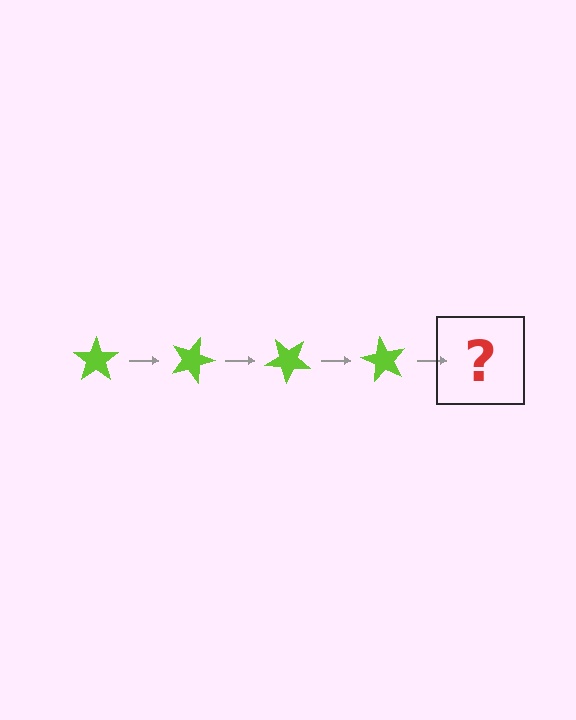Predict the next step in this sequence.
The next step is a lime star rotated 80 degrees.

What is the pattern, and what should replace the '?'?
The pattern is that the star rotates 20 degrees each step. The '?' should be a lime star rotated 80 degrees.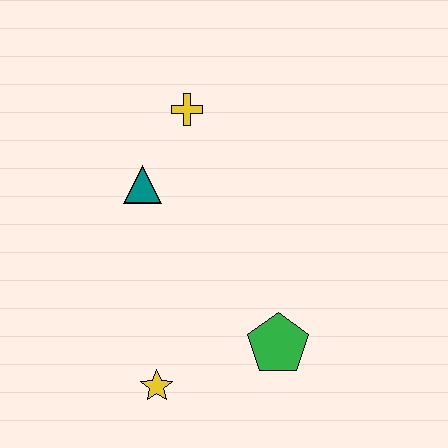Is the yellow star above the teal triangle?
No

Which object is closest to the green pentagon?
The yellow star is closest to the green pentagon.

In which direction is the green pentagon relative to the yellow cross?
The green pentagon is below the yellow cross.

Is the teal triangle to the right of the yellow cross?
No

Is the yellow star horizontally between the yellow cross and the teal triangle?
Yes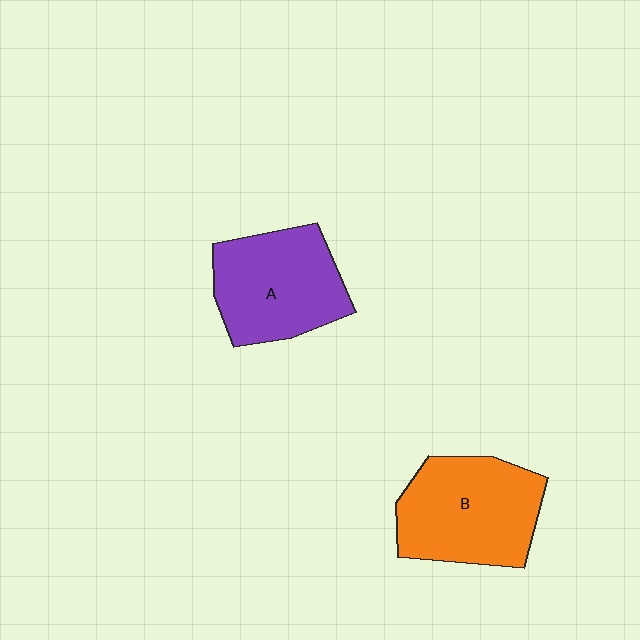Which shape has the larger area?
Shape B (orange).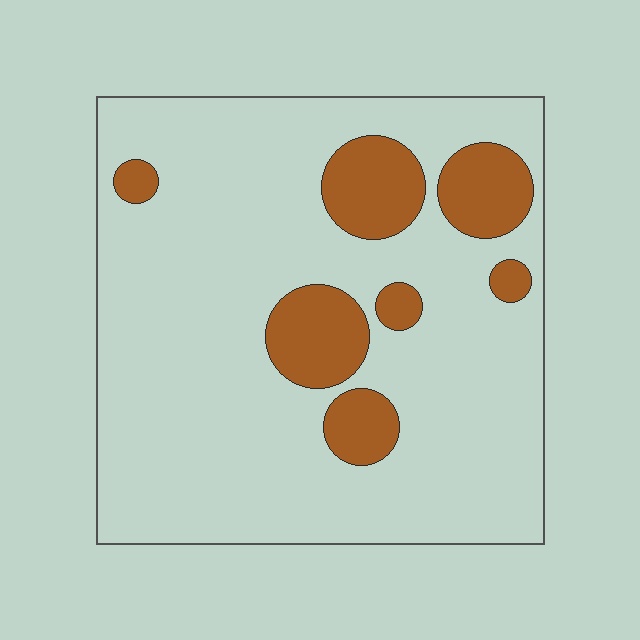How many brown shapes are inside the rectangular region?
7.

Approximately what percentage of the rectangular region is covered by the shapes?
Approximately 15%.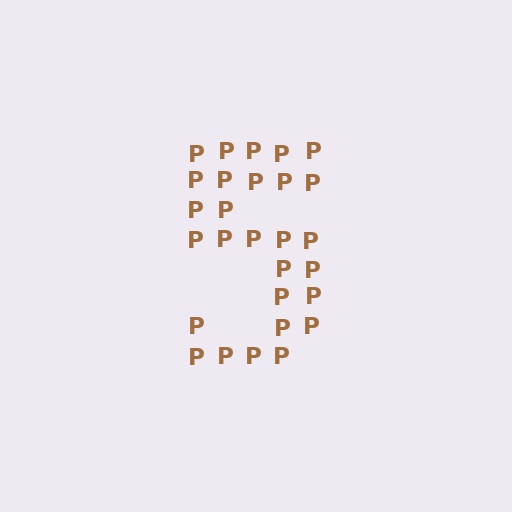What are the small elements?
The small elements are letter P's.